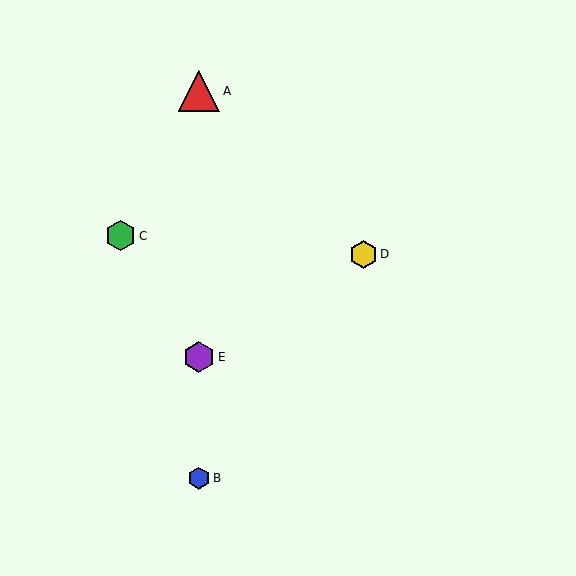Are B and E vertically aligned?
Yes, both are at x≈199.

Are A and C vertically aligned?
No, A is at x≈199 and C is at x≈121.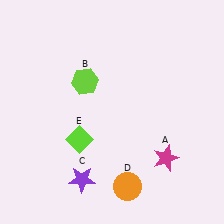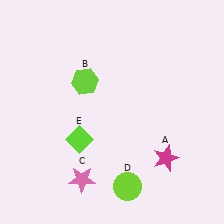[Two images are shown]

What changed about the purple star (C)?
In Image 1, C is purple. In Image 2, it changed to pink.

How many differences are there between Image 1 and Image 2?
There are 2 differences between the two images.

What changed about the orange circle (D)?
In Image 1, D is orange. In Image 2, it changed to lime.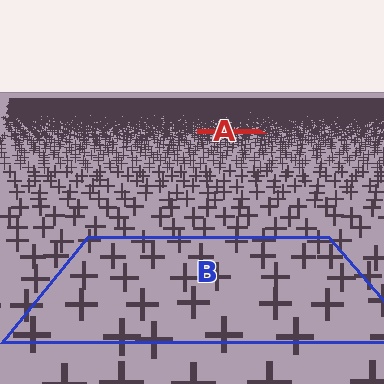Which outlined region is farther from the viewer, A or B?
Region A is farther from the viewer — the texture elements inside it appear smaller and more densely packed.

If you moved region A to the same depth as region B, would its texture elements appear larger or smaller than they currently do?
They would appear larger. At a closer depth, the same texture elements are projected at a bigger on-screen size.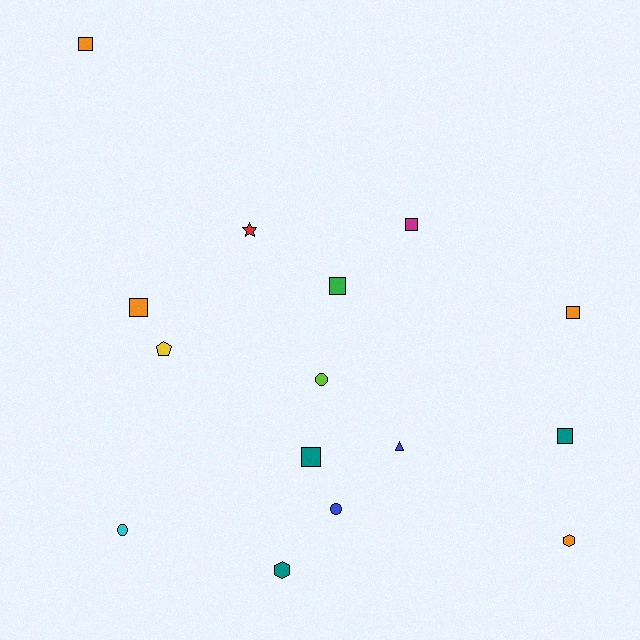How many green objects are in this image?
There is 1 green object.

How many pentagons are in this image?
There is 1 pentagon.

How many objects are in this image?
There are 15 objects.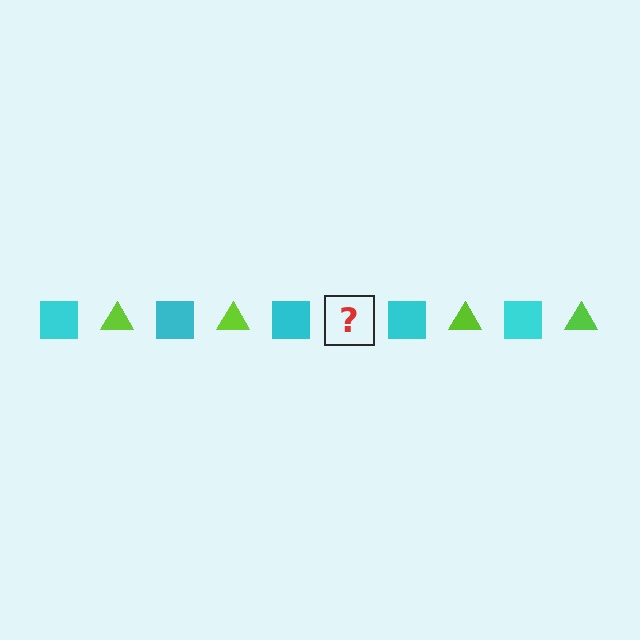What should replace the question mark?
The question mark should be replaced with a lime triangle.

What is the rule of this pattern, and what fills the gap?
The rule is that the pattern alternates between cyan square and lime triangle. The gap should be filled with a lime triangle.